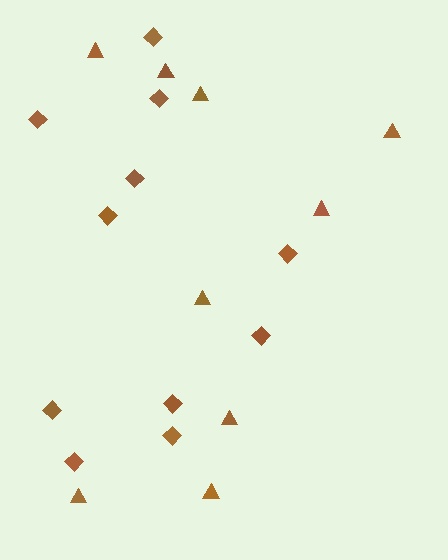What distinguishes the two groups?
There are 2 groups: one group of triangles (9) and one group of diamonds (11).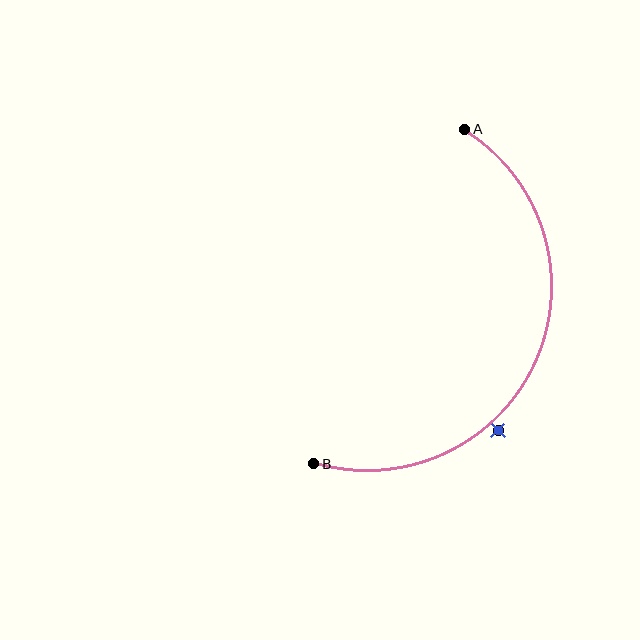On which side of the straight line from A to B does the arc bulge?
The arc bulges to the right of the straight line connecting A and B.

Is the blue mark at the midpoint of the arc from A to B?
No — the blue mark does not lie on the arc at all. It sits slightly outside the curve.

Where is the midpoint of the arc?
The arc midpoint is the point on the curve farthest from the straight line joining A and B. It sits to the right of that line.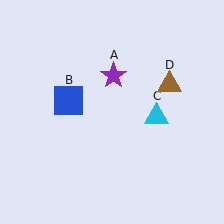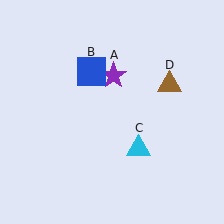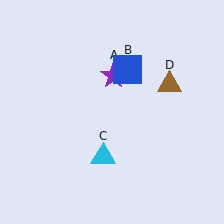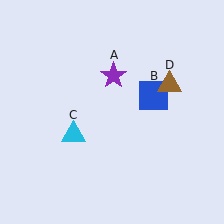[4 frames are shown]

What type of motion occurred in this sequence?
The blue square (object B), cyan triangle (object C) rotated clockwise around the center of the scene.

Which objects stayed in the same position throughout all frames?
Purple star (object A) and brown triangle (object D) remained stationary.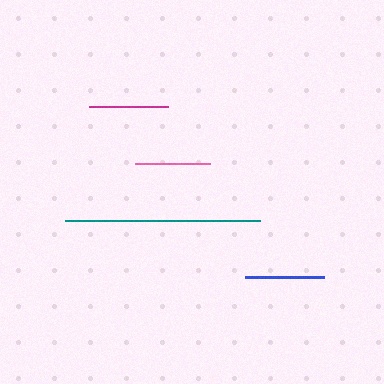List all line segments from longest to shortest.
From longest to shortest: teal, blue, magenta, pink.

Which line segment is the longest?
The teal line is the longest at approximately 195 pixels.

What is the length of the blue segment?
The blue segment is approximately 79 pixels long.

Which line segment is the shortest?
The pink line is the shortest at approximately 75 pixels.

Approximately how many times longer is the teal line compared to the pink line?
The teal line is approximately 2.6 times the length of the pink line.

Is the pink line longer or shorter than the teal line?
The teal line is longer than the pink line.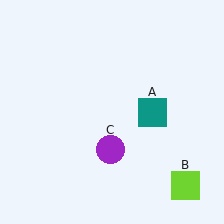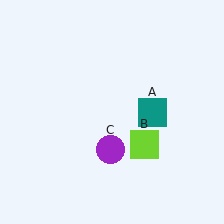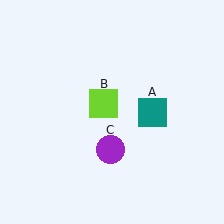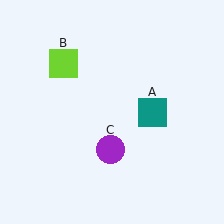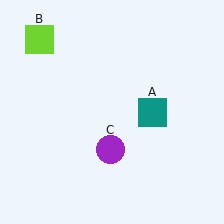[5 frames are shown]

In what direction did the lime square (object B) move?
The lime square (object B) moved up and to the left.